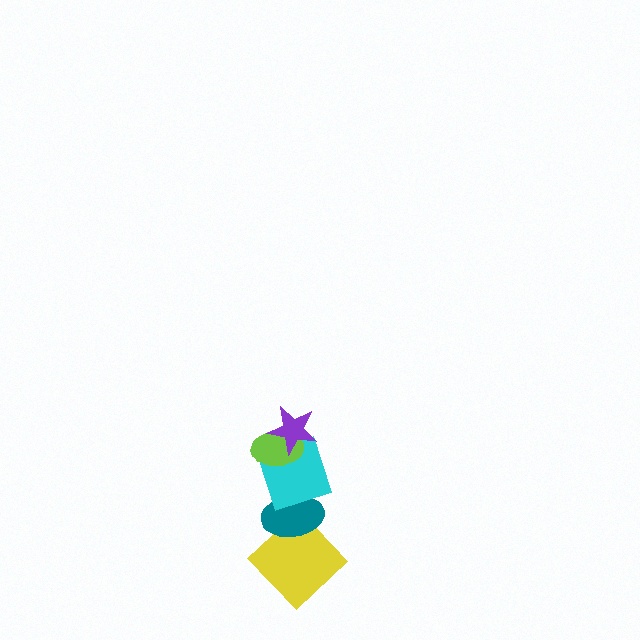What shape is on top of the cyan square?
The lime ellipse is on top of the cyan square.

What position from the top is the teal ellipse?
The teal ellipse is 4th from the top.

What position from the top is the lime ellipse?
The lime ellipse is 2nd from the top.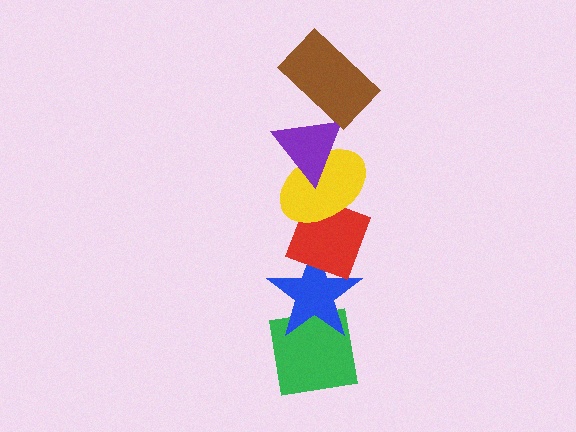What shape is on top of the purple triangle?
The brown rectangle is on top of the purple triangle.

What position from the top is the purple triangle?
The purple triangle is 2nd from the top.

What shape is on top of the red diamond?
The yellow ellipse is on top of the red diamond.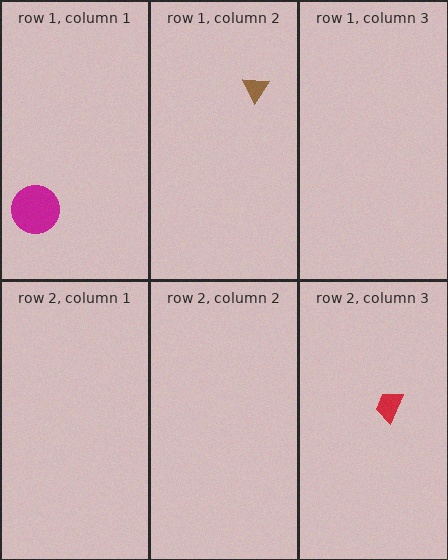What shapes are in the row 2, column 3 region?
The red trapezoid.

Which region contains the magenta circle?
The row 1, column 1 region.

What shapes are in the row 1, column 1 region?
The magenta circle.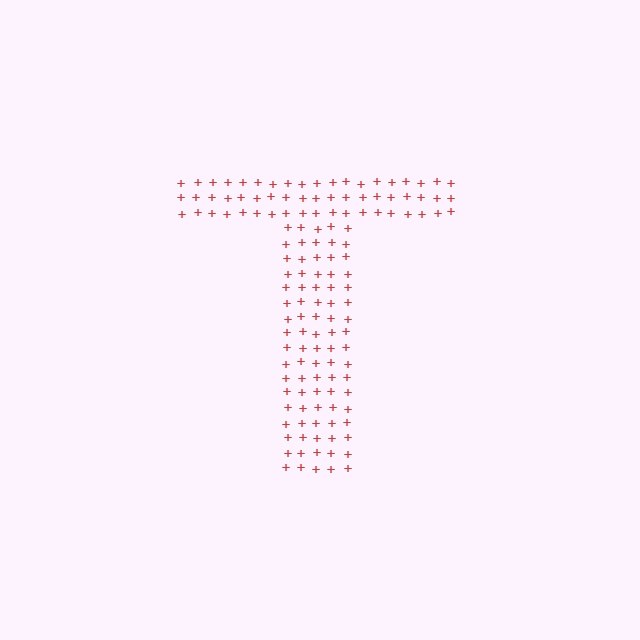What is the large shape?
The large shape is the letter T.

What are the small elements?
The small elements are plus signs.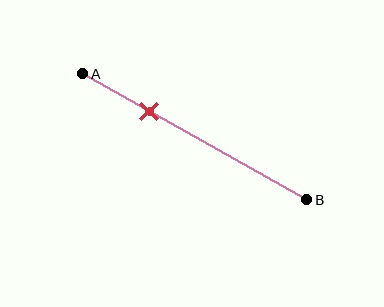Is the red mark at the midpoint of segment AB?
No, the mark is at about 30% from A, not at the 50% midpoint.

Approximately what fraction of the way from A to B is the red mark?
The red mark is approximately 30% of the way from A to B.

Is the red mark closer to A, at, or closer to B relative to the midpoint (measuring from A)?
The red mark is closer to point A than the midpoint of segment AB.